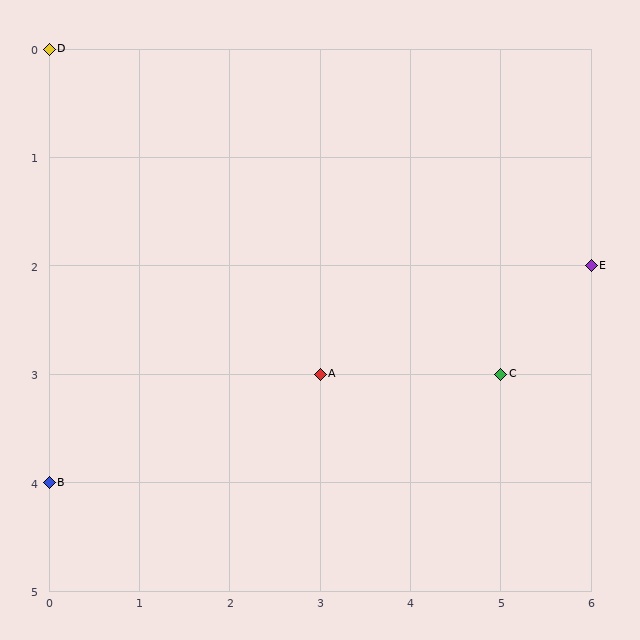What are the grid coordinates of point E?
Point E is at grid coordinates (6, 2).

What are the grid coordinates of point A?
Point A is at grid coordinates (3, 3).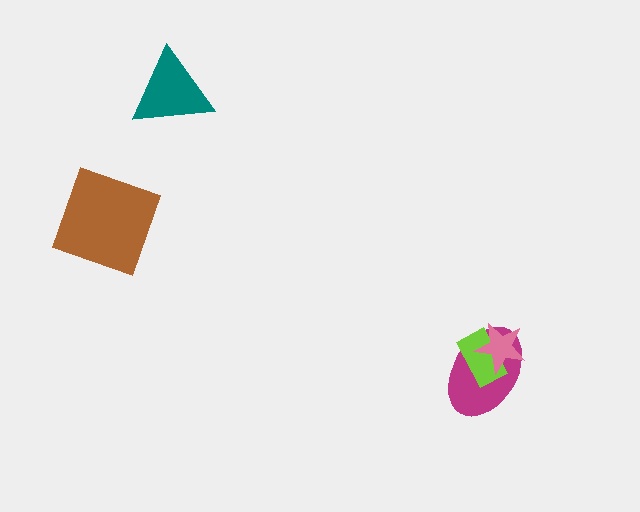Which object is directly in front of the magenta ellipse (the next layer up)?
The lime rectangle is directly in front of the magenta ellipse.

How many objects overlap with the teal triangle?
0 objects overlap with the teal triangle.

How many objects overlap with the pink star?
2 objects overlap with the pink star.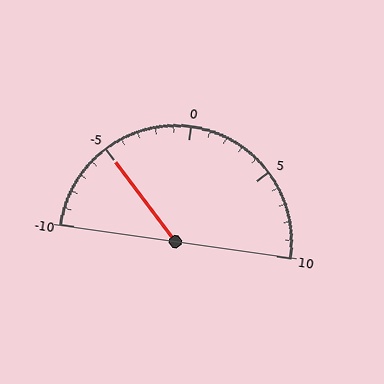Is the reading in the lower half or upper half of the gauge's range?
The reading is in the lower half of the range (-10 to 10).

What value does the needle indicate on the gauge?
The needle indicates approximately -5.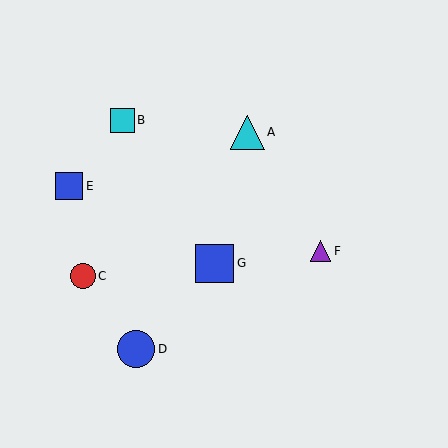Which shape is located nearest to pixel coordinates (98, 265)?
The red circle (labeled C) at (83, 276) is nearest to that location.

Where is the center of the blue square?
The center of the blue square is at (69, 186).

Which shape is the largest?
The blue square (labeled G) is the largest.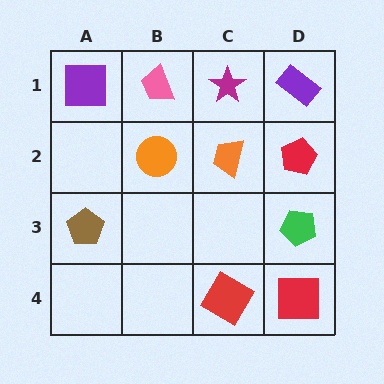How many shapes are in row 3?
2 shapes.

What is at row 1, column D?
A purple rectangle.